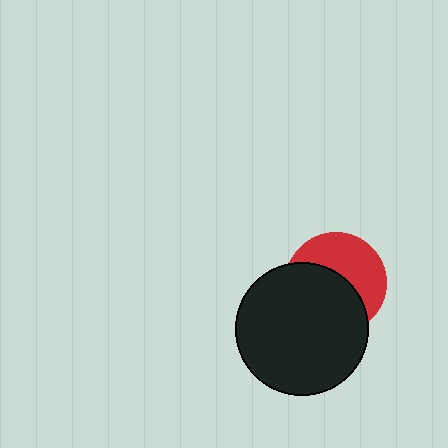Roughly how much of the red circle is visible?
About half of it is visible (roughly 47%).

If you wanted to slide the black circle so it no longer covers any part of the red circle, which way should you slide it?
Slide it toward the lower-left — that is the most direct way to separate the two shapes.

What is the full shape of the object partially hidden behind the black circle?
The partially hidden object is a red circle.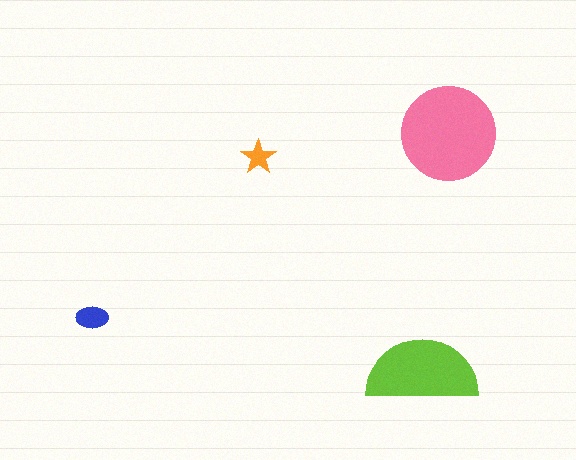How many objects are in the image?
There are 4 objects in the image.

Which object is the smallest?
The orange star.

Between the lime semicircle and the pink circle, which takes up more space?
The pink circle.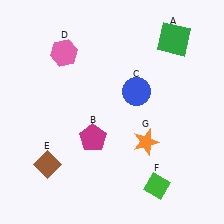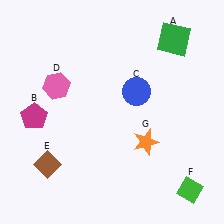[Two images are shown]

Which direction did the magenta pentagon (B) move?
The magenta pentagon (B) moved left.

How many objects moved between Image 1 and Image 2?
3 objects moved between the two images.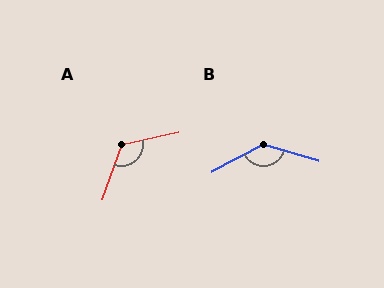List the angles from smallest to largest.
A (122°), B (135°).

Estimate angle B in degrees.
Approximately 135 degrees.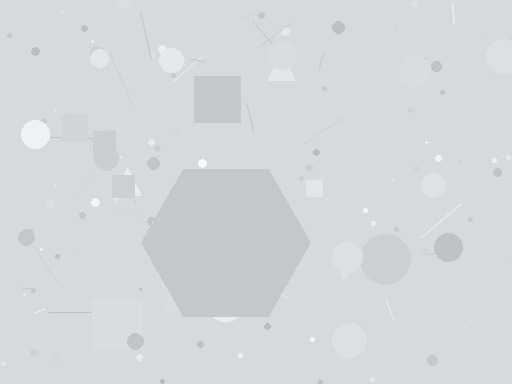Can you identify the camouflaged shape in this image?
The camouflaged shape is a hexagon.